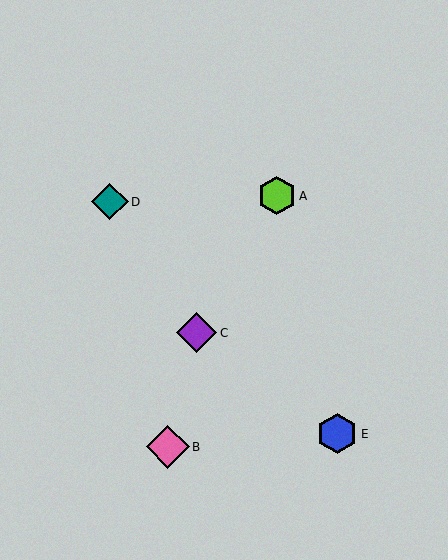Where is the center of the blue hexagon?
The center of the blue hexagon is at (337, 434).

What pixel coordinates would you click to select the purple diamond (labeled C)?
Click at (197, 333) to select the purple diamond C.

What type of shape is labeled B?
Shape B is a pink diamond.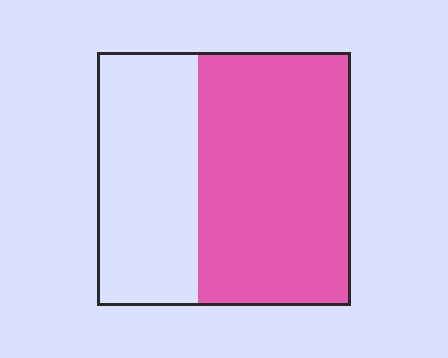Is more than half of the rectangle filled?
Yes.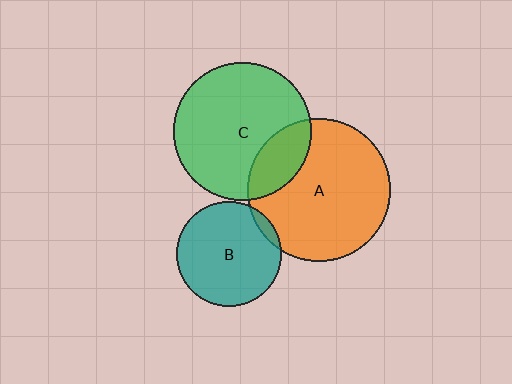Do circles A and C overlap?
Yes.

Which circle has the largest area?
Circle A (orange).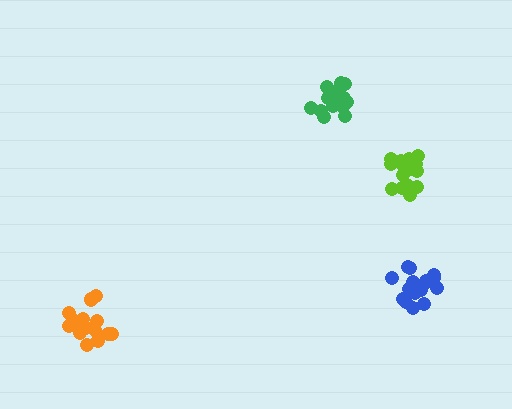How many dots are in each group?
Group 1: 18 dots, Group 2: 16 dots, Group 3: 18 dots, Group 4: 15 dots (67 total).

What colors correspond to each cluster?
The clusters are colored: lime, green, blue, orange.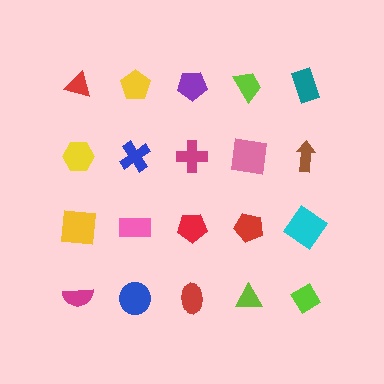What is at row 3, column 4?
A red pentagon.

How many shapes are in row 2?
5 shapes.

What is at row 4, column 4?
A lime triangle.